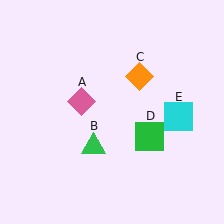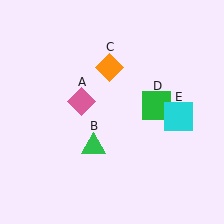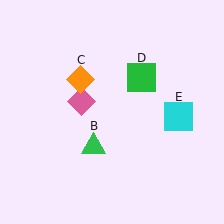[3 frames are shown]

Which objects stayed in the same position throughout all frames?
Pink diamond (object A) and green triangle (object B) and cyan square (object E) remained stationary.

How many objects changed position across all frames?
2 objects changed position: orange diamond (object C), green square (object D).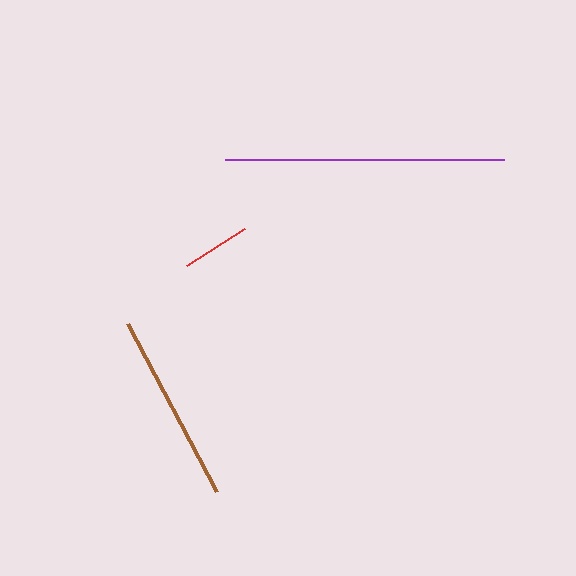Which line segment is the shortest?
The red line is the shortest at approximately 70 pixels.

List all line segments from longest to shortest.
From longest to shortest: purple, brown, red.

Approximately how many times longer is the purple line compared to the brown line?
The purple line is approximately 1.5 times the length of the brown line.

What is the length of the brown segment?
The brown segment is approximately 191 pixels long.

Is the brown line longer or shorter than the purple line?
The purple line is longer than the brown line.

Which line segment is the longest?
The purple line is the longest at approximately 279 pixels.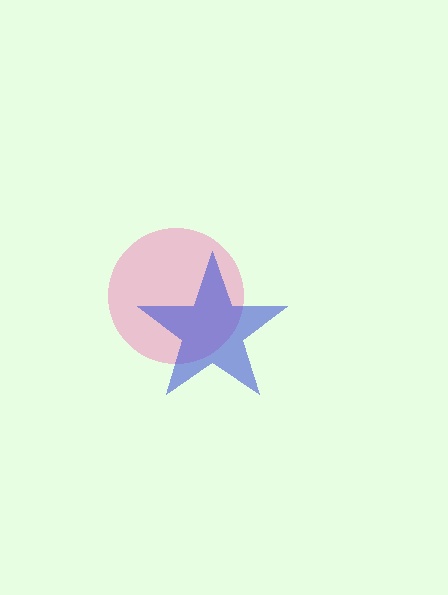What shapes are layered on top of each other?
The layered shapes are: a pink circle, a blue star.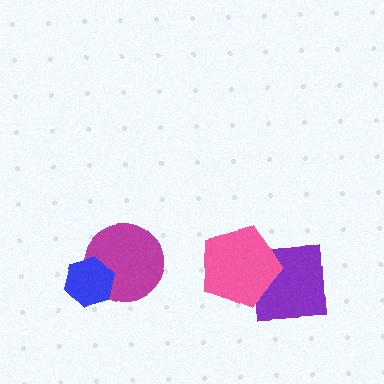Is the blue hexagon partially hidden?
No, no other shape covers it.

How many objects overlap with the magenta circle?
1 object overlaps with the magenta circle.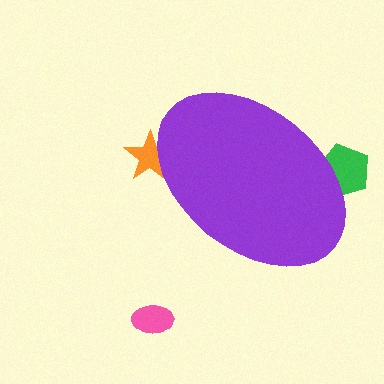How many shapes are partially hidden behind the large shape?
2 shapes are partially hidden.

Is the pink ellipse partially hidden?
No, the pink ellipse is fully visible.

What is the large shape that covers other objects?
A purple ellipse.